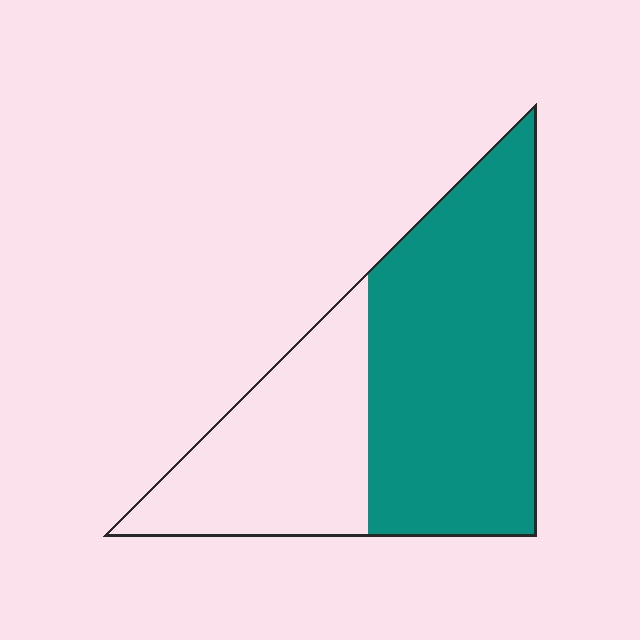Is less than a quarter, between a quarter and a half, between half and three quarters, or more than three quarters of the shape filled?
Between half and three quarters.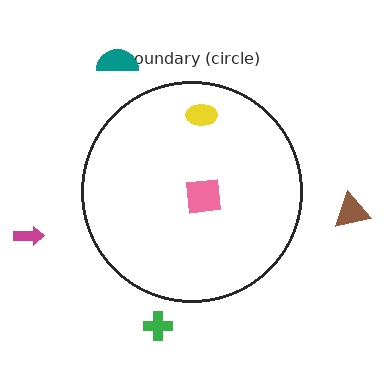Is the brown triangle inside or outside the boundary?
Outside.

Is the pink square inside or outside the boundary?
Inside.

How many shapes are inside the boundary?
2 inside, 4 outside.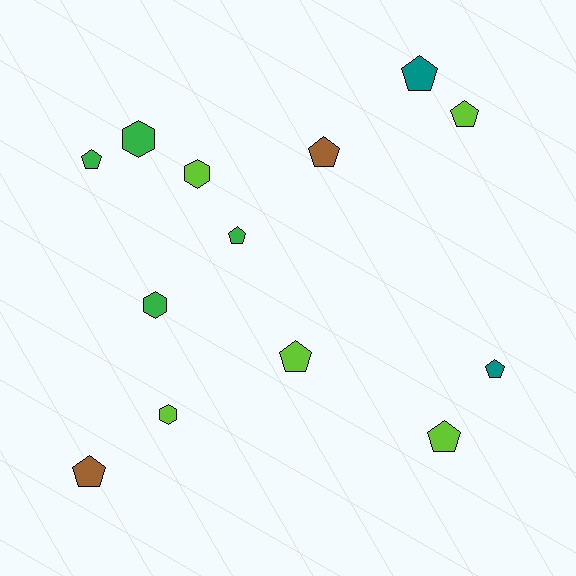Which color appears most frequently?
Lime, with 5 objects.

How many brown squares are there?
There are no brown squares.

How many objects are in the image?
There are 13 objects.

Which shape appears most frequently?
Pentagon, with 9 objects.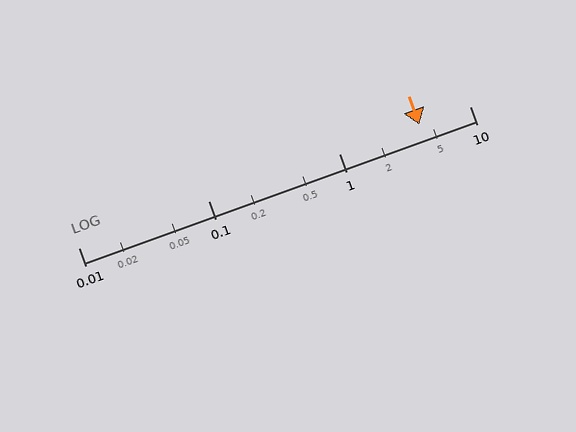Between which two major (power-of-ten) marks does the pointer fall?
The pointer is between 1 and 10.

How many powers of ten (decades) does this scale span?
The scale spans 3 decades, from 0.01 to 10.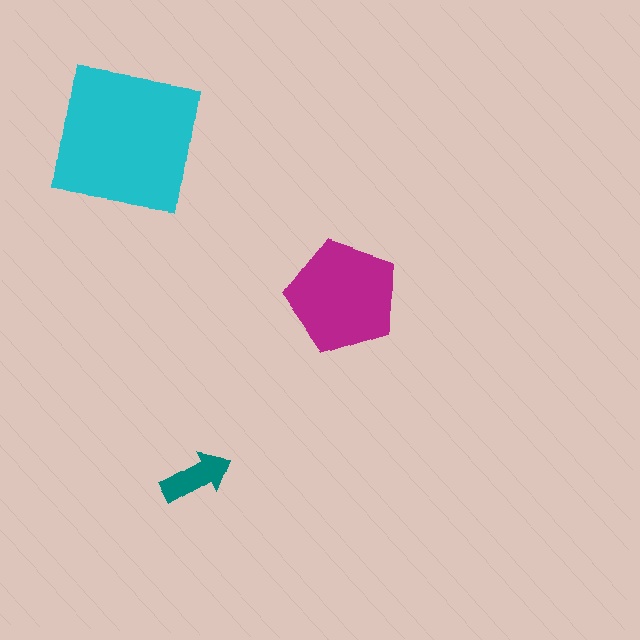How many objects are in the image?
There are 3 objects in the image.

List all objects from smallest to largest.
The teal arrow, the magenta pentagon, the cyan square.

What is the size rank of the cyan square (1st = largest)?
1st.